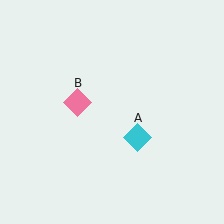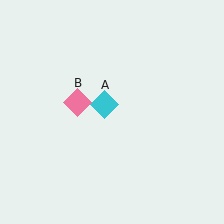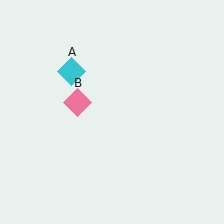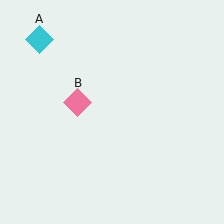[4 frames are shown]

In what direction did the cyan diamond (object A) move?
The cyan diamond (object A) moved up and to the left.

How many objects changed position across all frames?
1 object changed position: cyan diamond (object A).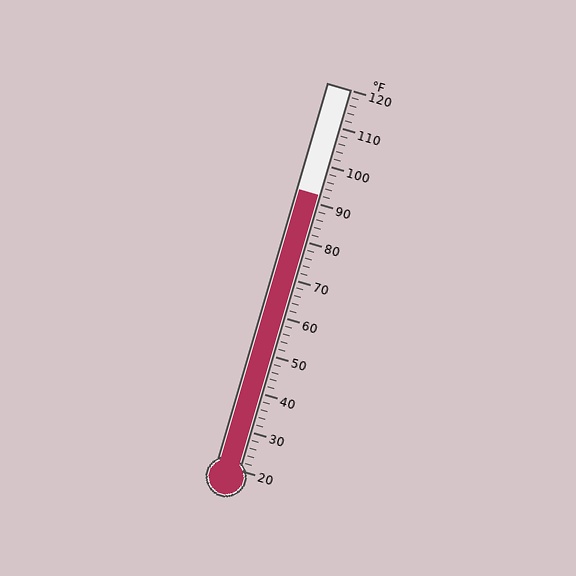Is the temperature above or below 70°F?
The temperature is above 70°F.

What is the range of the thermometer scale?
The thermometer scale ranges from 20°F to 120°F.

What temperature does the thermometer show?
The thermometer shows approximately 92°F.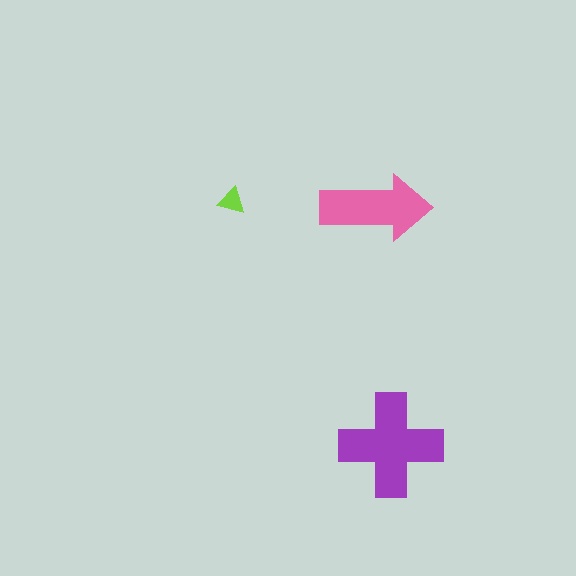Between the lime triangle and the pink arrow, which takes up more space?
The pink arrow.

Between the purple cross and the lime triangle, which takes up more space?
The purple cross.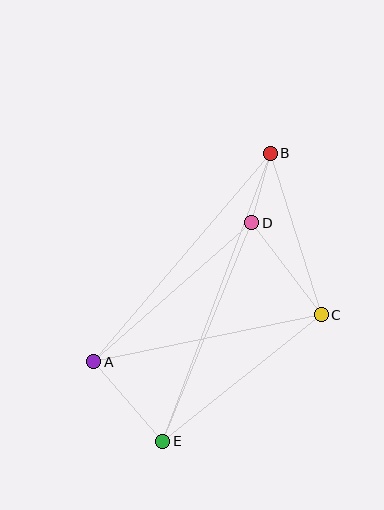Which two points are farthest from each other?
Points B and E are farthest from each other.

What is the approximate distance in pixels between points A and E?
The distance between A and E is approximately 105 pixels.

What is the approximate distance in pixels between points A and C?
The distance between A and C is approximately 232 pixels.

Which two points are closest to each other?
Points B and D are closest to each other.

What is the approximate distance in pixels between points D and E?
The distance between D and E is approximately 236 pixels.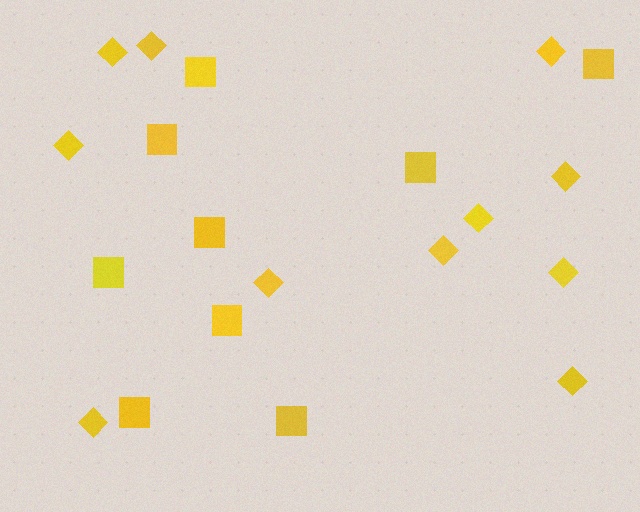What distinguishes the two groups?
There are 2 groups: one group of squares (9) and one group of diamonds (11).